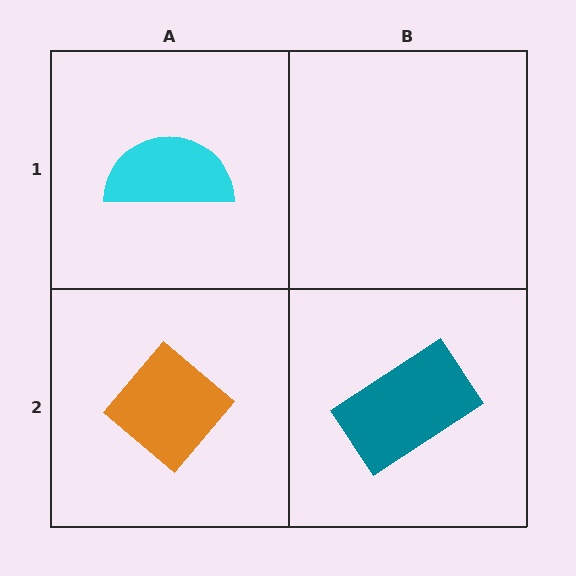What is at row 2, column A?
An orange diamond.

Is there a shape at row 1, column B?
No, that cell is empty.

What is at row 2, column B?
A teal rectangle.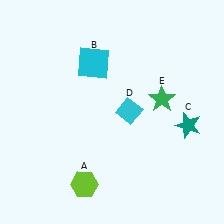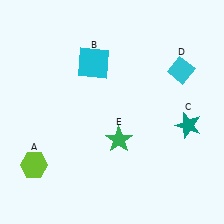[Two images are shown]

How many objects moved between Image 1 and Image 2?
3 objects moved between the two images.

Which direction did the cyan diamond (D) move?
The cyan diamond (D) moved right.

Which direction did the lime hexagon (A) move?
The lime hexagon (A) moved left.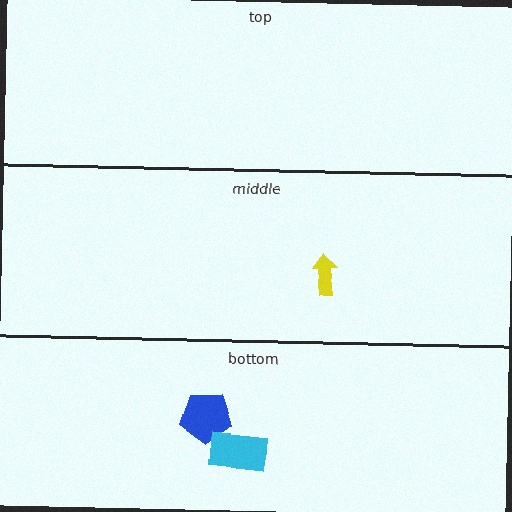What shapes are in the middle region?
The yellow arrow.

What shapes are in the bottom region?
The blue pentagon, the cyan rectangle.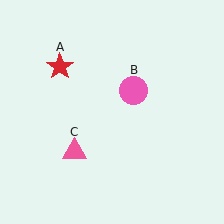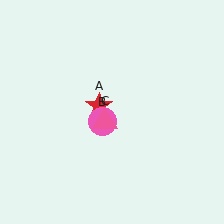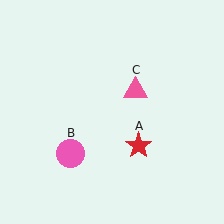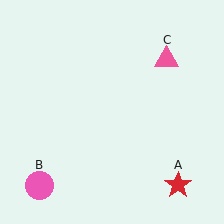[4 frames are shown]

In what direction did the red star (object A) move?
The red star (object A) moved down and to the right.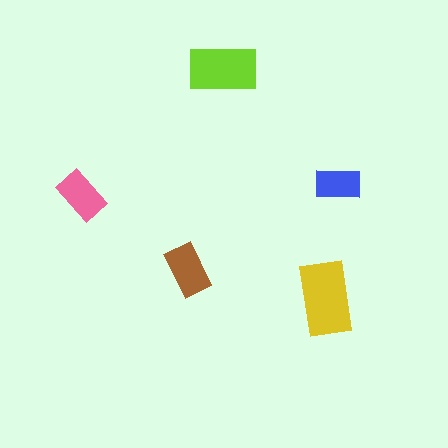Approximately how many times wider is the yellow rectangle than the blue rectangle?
About 1.5 times wider.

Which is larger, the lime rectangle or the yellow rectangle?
The yellow one.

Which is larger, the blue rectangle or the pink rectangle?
The pink one.